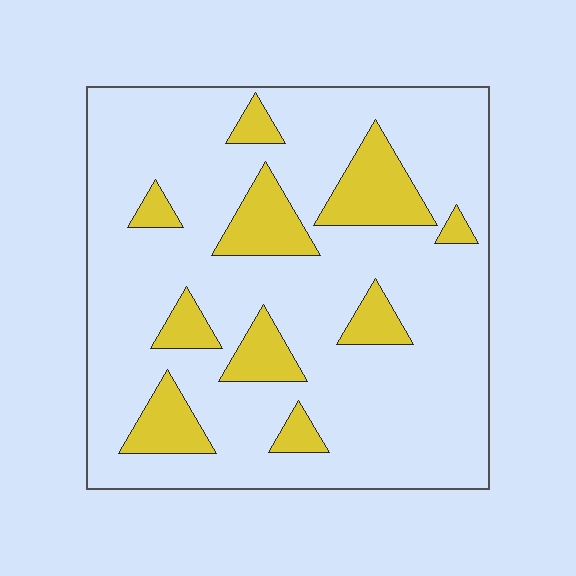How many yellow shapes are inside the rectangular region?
10.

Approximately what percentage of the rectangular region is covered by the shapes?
Approximately 20%.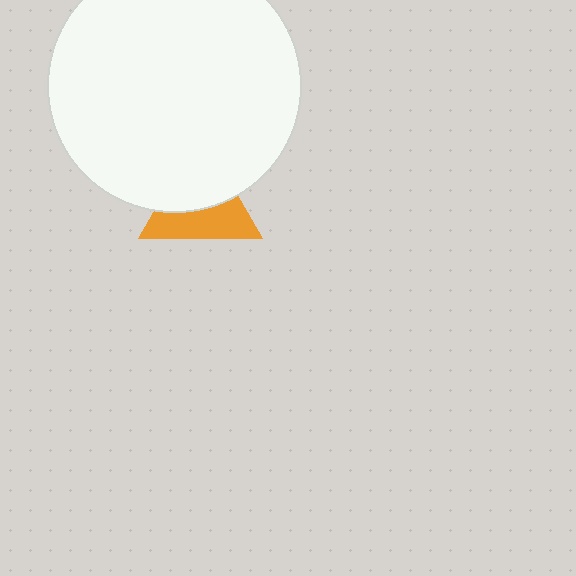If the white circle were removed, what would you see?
You would see the complete orange triangle.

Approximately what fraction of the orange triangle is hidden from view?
Roughly 51% of the orange triangle is hidden behind the white circle.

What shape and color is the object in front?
The object in front is a white circle.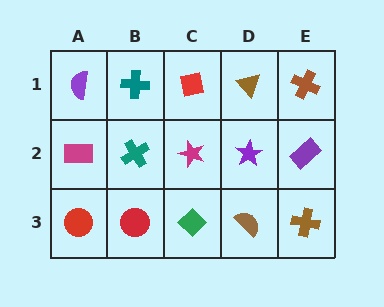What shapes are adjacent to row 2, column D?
A brown triangle (row 1, column D), a brown semicircle (row 3, column D), a magenta star (row 2, column C), a purple rectangle (row 2, column E).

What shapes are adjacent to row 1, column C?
A magenta star (row 2, column C), a teal cross (row 1, column B), a brown triangle (row 1, column D).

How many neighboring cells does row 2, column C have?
4.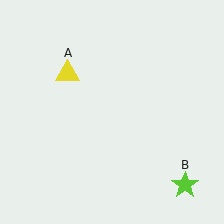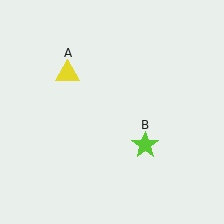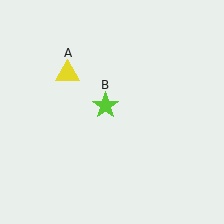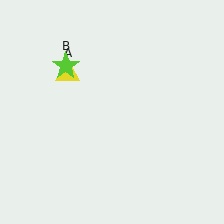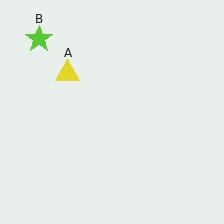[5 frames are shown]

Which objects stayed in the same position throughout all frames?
Yellow triangle (object A) remained stationary.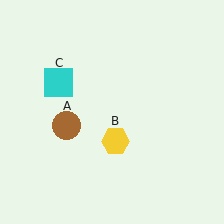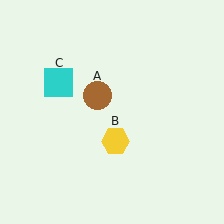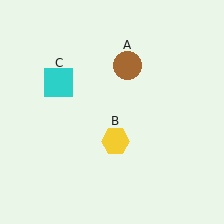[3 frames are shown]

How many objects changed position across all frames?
1 object changed position: brown circle (object A).